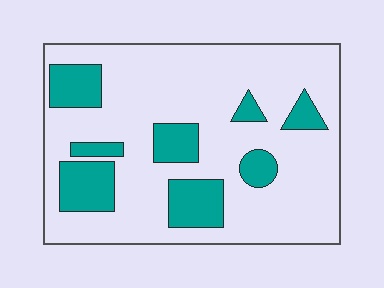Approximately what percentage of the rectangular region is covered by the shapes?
Approximately 20%.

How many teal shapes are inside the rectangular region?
8.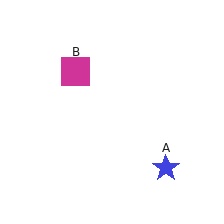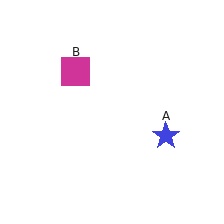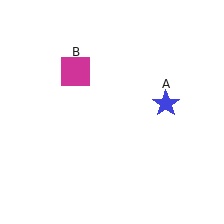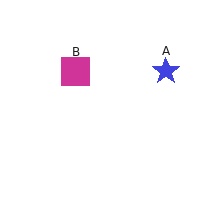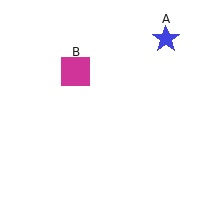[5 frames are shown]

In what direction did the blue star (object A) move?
The blue star (object A) moved up.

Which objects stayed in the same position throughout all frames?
Magenta square (object B) remained stationary.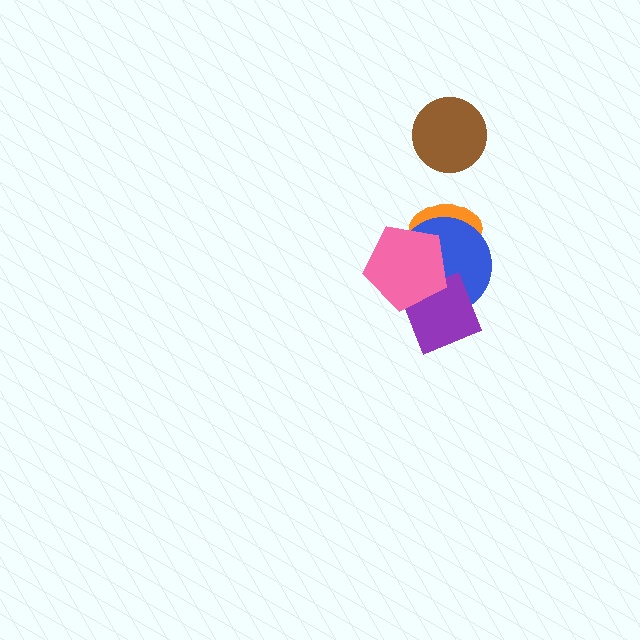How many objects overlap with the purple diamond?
2 objects overlap with the purple diamond.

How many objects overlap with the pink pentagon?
3 objects overlap with the pink pentagon.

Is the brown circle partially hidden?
No, no other shape covers it.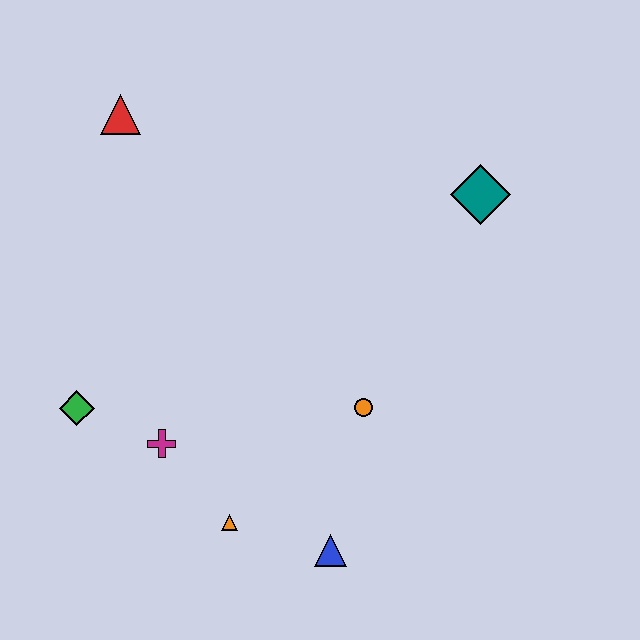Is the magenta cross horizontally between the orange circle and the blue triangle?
No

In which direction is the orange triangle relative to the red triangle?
The orange triangle is below the red triangle.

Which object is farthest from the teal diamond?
The green diamond is farthest from the teal diamond.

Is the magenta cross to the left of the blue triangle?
Yes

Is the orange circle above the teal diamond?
No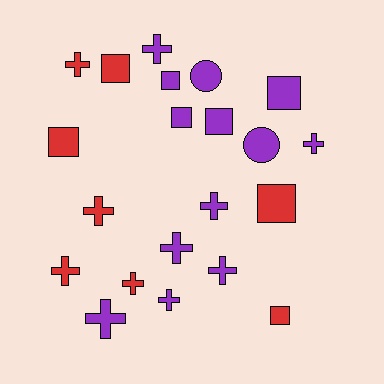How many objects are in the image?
There are 21 objects.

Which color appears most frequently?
Purple, with 13 objects.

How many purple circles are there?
There are 2 purple circles.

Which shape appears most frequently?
Cross, with 11 objects.